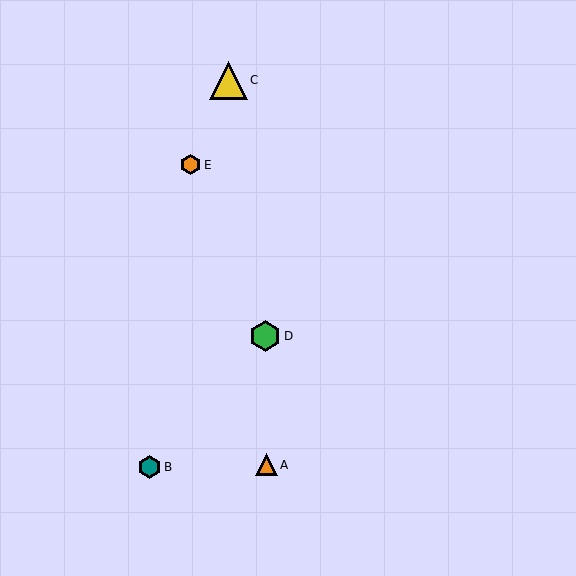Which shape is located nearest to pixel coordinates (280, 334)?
The green hexagon (labeled D) at (265, 336) is nearest to that location.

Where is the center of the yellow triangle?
The center of the yellow triangle is at (228, 80).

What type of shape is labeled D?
Shape D is a green hexagon.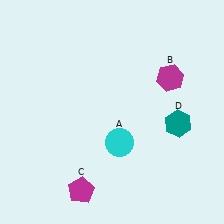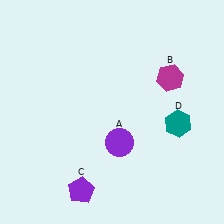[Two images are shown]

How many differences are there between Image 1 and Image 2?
There are 2 differences between the two images.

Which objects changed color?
A changed from cyan to purple. C changed from magenta to purple.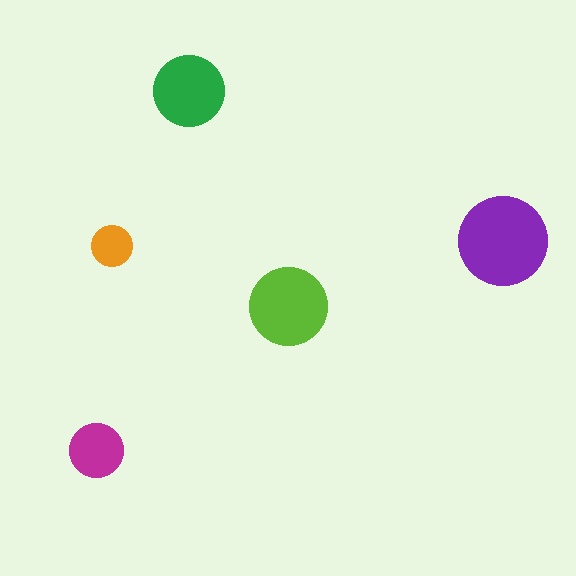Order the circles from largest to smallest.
the purple one, the lime one, the green one, the magenta one, the orange one.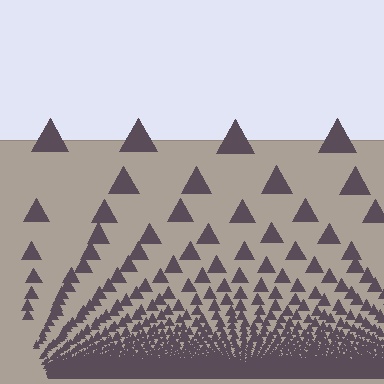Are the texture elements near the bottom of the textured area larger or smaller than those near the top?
Smaller. The gradient is inverted — elements near the bottom are smaller and denser.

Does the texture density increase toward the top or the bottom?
Density increases toward the bottom.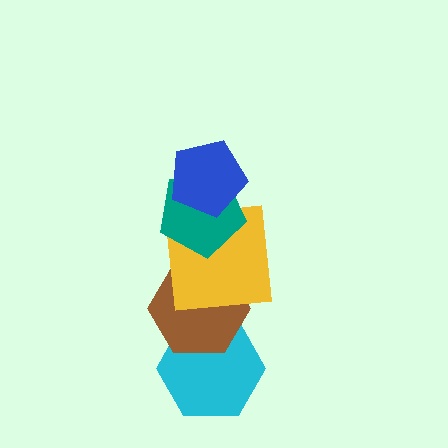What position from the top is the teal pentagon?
The teal pentagon is 2nd from the top.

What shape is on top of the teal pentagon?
The blue pentagon is on top of the teal pentagon.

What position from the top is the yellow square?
The yellow square is 3rd from the top.